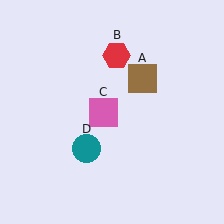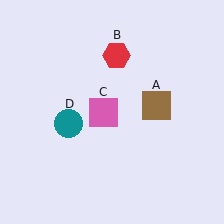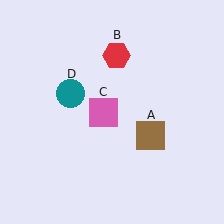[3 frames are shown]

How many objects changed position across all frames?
2 objects changed position: brown square (object A), teal circle (object D).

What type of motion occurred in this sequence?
The brown square (object A), teal circle (object D) rotated clockwise around the center of the scene.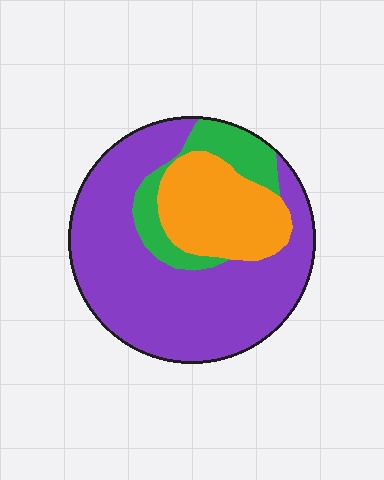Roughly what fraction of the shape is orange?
Orange takes up about one fifth (1/5) of the shape.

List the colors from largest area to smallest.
From largest to smallest: purple, orange, green.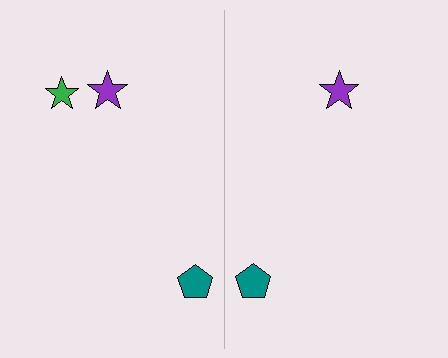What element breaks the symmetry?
A green star is missing from the right side.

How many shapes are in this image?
There are 5 shapes in this image.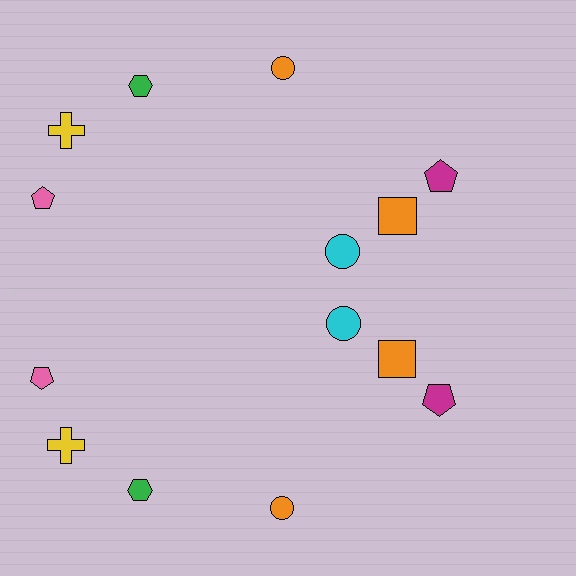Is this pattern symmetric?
Yes, this pattern has bilateral (reflection) symmetry.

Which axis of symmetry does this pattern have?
The pattern has a horizontal axis of symmetry running through the center of the image.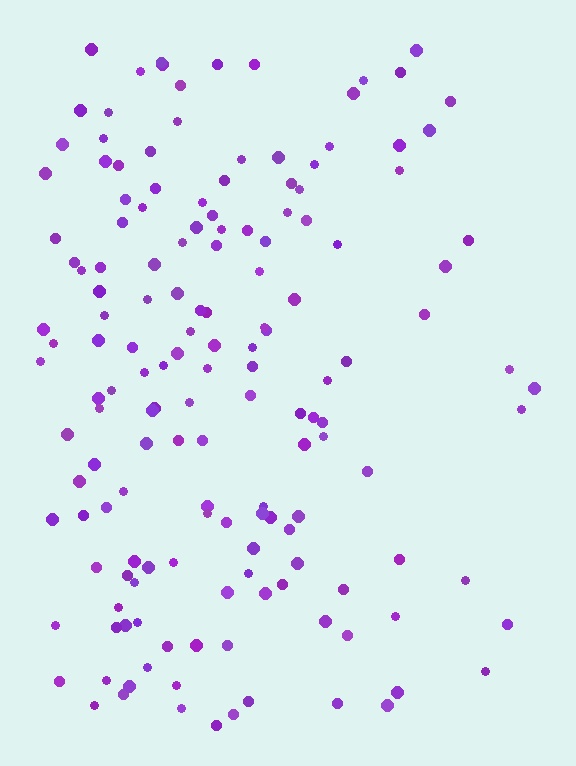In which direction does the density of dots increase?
From right to left, with the left side densest.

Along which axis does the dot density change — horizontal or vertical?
Horizontal.